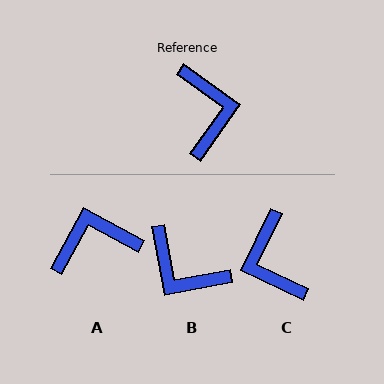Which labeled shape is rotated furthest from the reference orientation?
C, about 170 degrees away.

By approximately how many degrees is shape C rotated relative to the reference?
Approximately 170 degrees clockwise.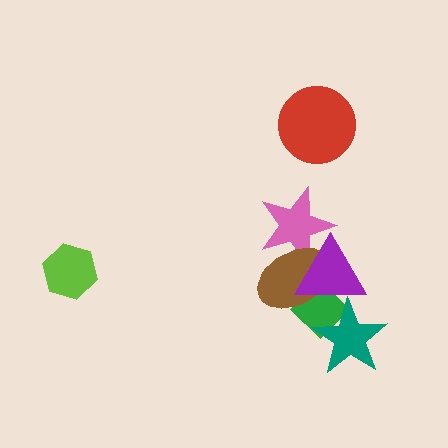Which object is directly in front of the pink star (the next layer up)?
The brown ellipse is directly in front of the pink star.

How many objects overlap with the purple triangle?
4 objects overlap with the purple triangle.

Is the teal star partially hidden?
Yes, it is partially covered by another shape.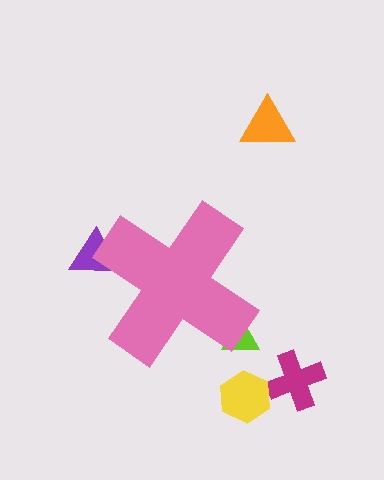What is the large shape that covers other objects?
A pink cross.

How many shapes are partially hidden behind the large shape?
2 shapes are partially hidden.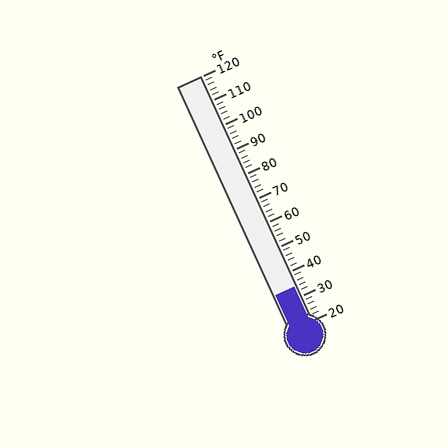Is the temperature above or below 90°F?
The temperature is below 90°F.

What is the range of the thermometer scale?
The thermometer scale ranges from 20°F to 120°F.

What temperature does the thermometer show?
The thermometer shows approximately 34°F.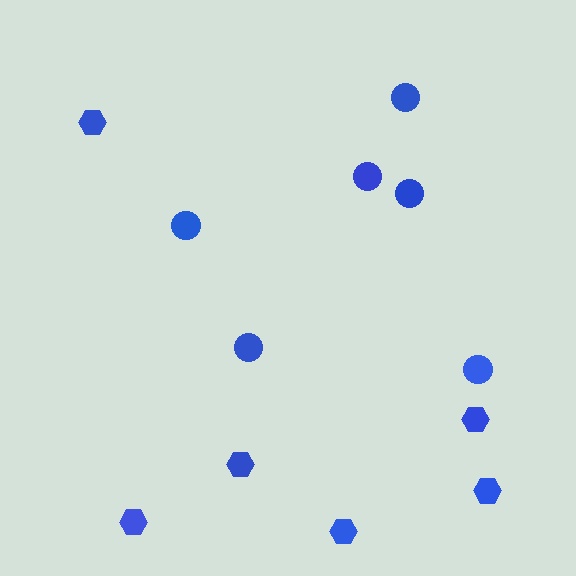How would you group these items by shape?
There are 2 groups: one group of hexagons (6) and one group of circles (6).